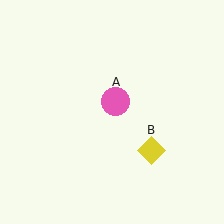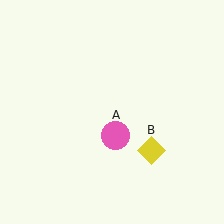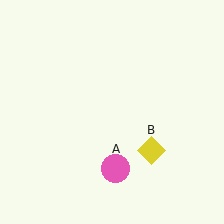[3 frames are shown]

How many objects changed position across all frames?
1 object changed position: pink circle (object A).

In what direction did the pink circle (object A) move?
The pink circle (object A) moved down.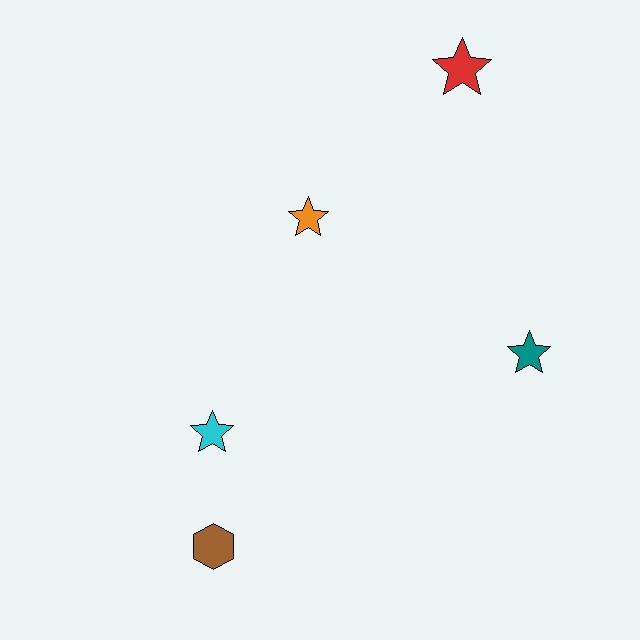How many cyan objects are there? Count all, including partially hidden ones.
There is 1 cyan object.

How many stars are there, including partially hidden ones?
There are 4 stars.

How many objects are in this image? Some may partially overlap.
There are 5 objects.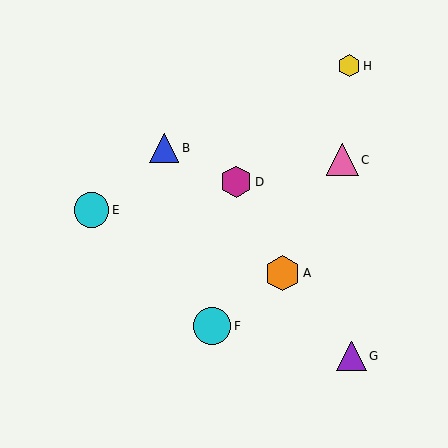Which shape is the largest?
The cyan circle (labeled F) is the largest.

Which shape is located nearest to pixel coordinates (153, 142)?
The blue triangle (labeled B) at (164, 148) is nearest to that location.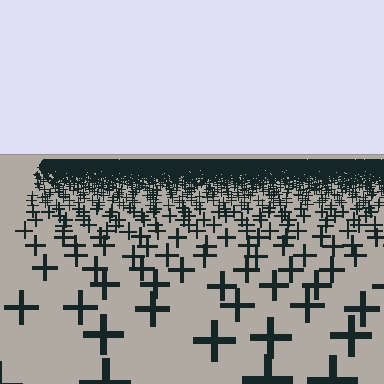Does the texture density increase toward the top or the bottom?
Density increases toward the top.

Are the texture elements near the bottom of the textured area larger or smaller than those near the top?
Larger. Near the bottom, elements are closer to the viewer and appear at a bigger on-screen size.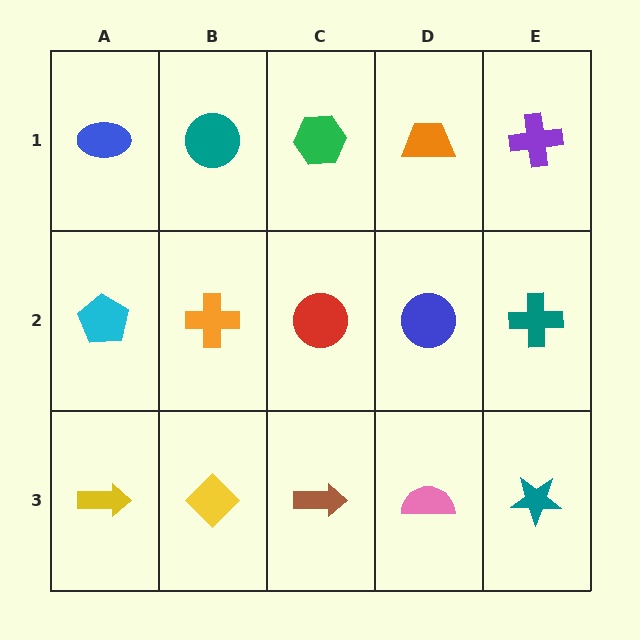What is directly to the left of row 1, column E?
An orange trapezoid.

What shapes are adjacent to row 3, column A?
A cyan pentagon (row 2, column A), a yellow diamond (row 3, column B).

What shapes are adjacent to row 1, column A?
A cyan pentagon (row 2, column A), a teal circle (row 1, column B).